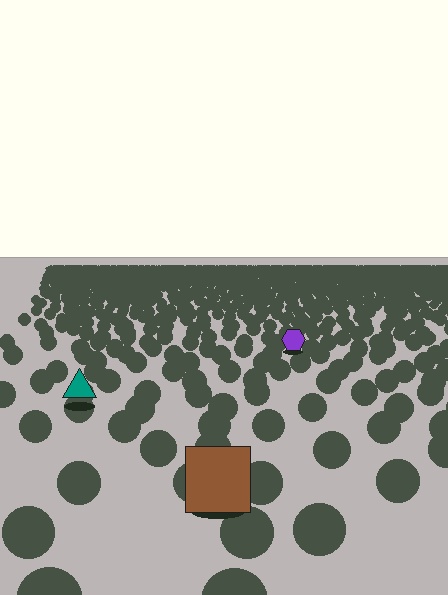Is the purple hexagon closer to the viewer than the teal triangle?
No. The teal triangle is closer — you can tell from the texture gradient: the ground texture is coarser near it.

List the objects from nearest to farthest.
From nearest to farthest: the brown square, the teal triangle, the purple hexagon.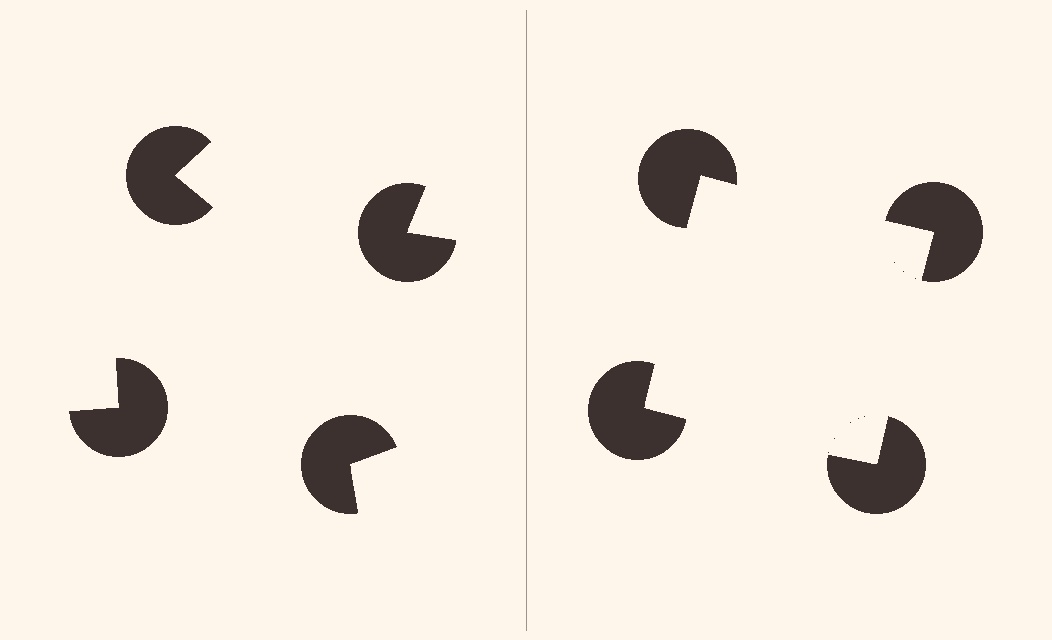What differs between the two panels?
The pac-man discs are positioned identically on both sides; only the wedge orientations differ. On the right they align to a square; on the left they are misaligned.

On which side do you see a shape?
An illusory square appears on the right side. On the left side the wedge cuts are rotated, so no coherent shape forms.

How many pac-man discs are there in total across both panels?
8 — 4 on each side.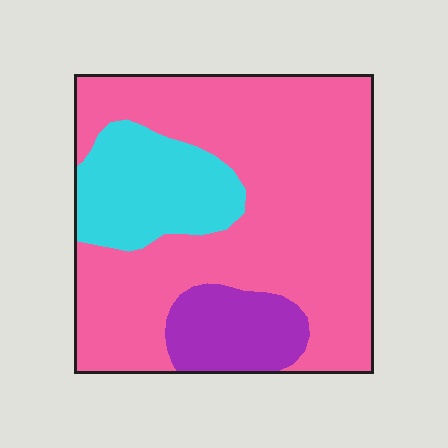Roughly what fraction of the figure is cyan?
Cyan covers 18% of the figure.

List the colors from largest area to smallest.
From largest to smallest: pink, cyan, purple.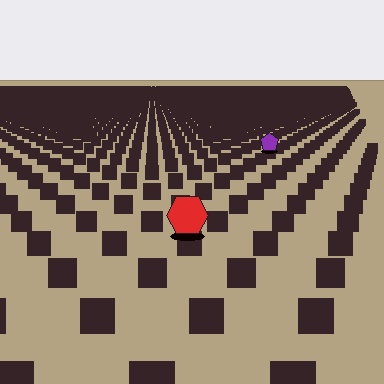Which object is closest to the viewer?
The red hexagon is closest. The texture marks near it are larger and more spread out.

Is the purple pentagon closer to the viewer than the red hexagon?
No. The red hexagon is closer — you can tell from the texture gradient: the ground texture is coarser near it.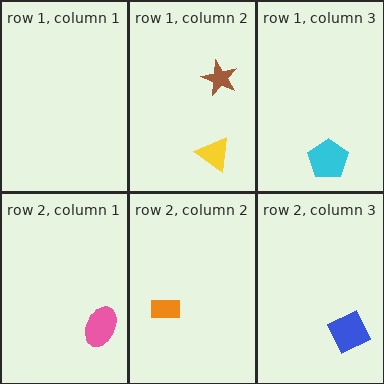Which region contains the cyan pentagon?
The row 1, column 3 region.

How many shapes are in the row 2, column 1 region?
1.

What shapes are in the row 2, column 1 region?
The pink ellipse.